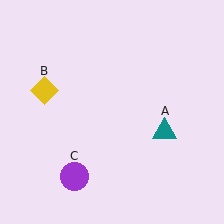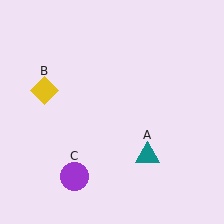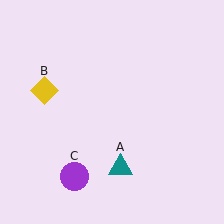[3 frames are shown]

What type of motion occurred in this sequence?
The teal triangle (object A) rotated clockwise around the center of the scene.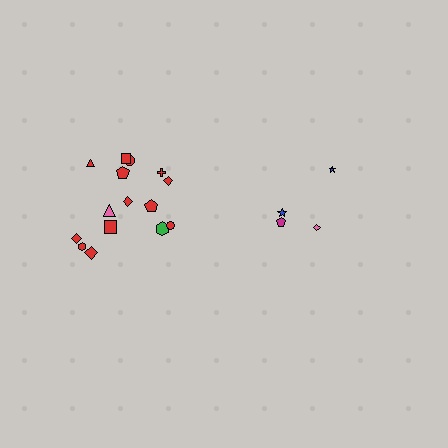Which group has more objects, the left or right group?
The left group.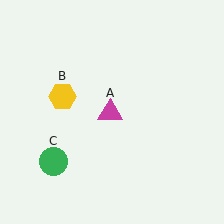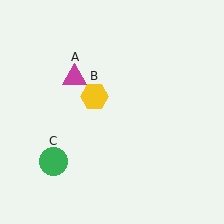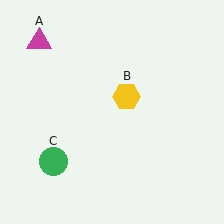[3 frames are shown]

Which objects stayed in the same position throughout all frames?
Green circle (object C) remained stationary.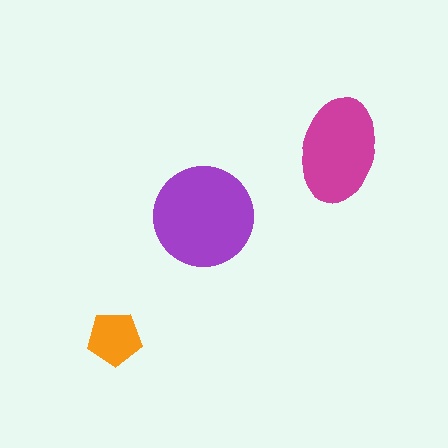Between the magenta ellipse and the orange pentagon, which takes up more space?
The magenta ellipse.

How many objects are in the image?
There are 3 objects in the image.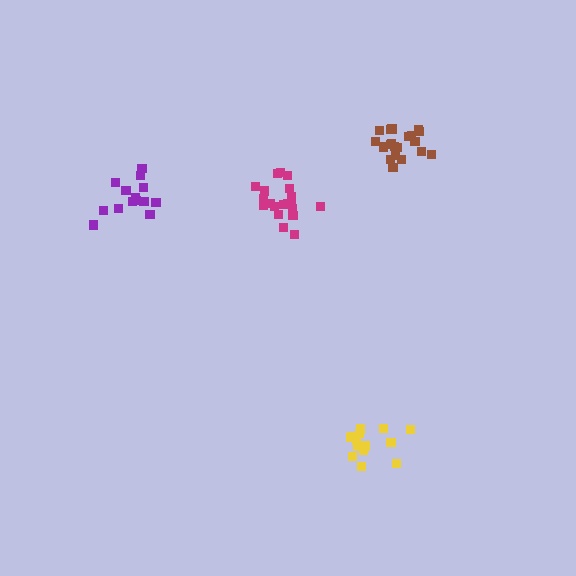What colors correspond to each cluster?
The clusters are colored: yellow, magenta, brown, purple.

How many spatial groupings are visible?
There are 4 spatial groupings.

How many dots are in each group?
Group 1: 14 dots, Group 2: 20 dots, Group 3: 20 dots, Group 4: 14 dots (68 total).